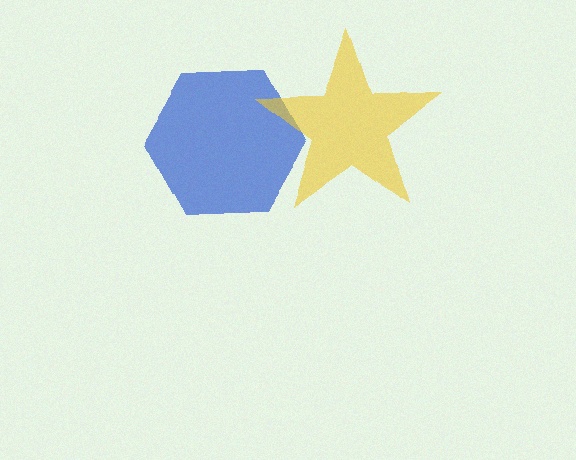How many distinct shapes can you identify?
There are 2 distinct shapes: a blue hexagon, a yellow star.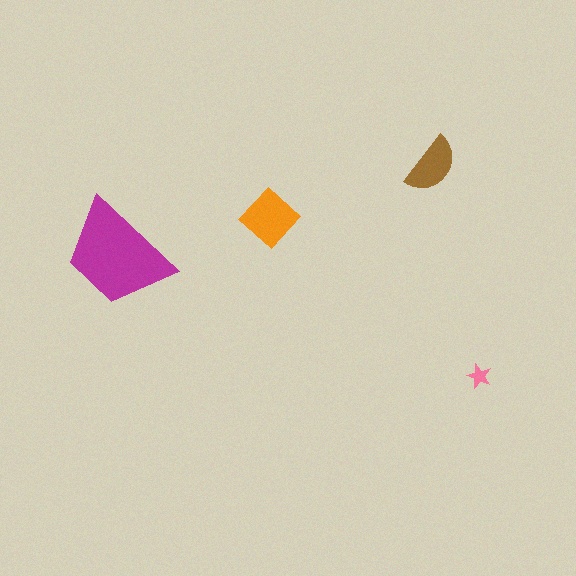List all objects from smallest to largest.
The pink star, the brown semicircle, the orange diamond, the magenta trapezoid.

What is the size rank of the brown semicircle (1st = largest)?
3rd.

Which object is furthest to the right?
The pink star is rightmost.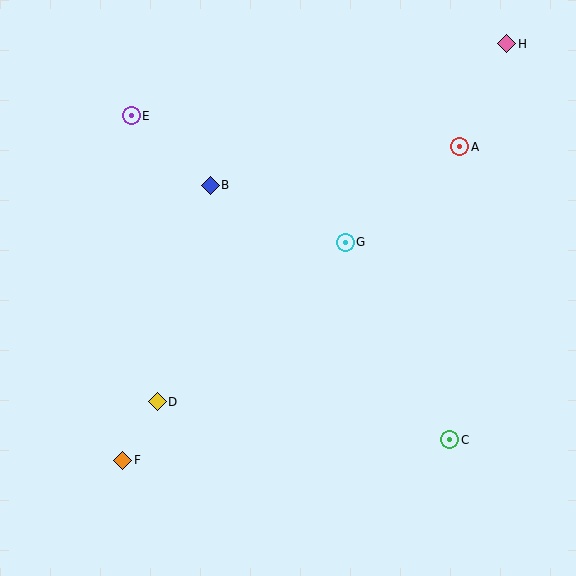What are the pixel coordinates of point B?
Point B is at (210, 185).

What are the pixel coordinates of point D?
Point D is at (157, 402).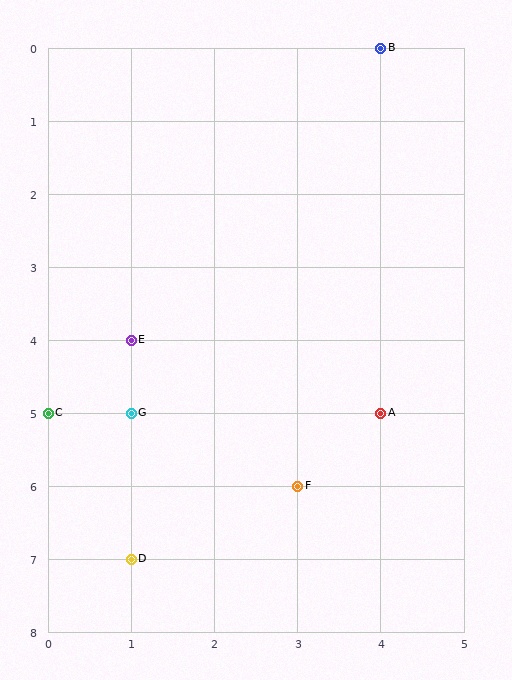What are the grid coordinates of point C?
Point C is at grid coordinates (0, 5).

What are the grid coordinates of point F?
Point F is at grid coordinates (3, 6).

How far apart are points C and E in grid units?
Points C and E are 1 column and 1 row apart (about 1.4 grid units diagonally).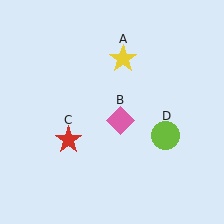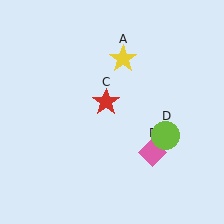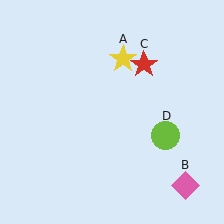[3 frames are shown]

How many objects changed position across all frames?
2 objects changed position: pink diamond (object B), red star (object C).